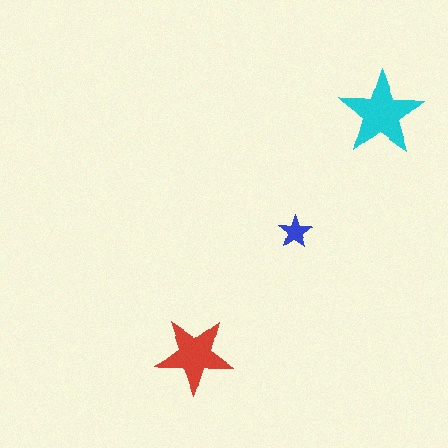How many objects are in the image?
There are 3 objects in the image.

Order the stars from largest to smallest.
the cyan one, the red one, the blue one.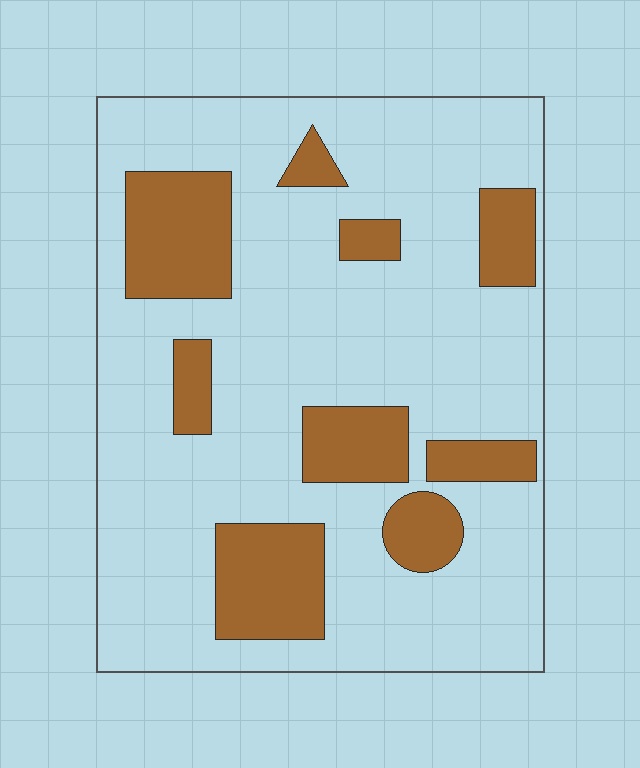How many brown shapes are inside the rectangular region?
9.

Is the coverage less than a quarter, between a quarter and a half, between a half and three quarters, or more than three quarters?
Less than a quarter.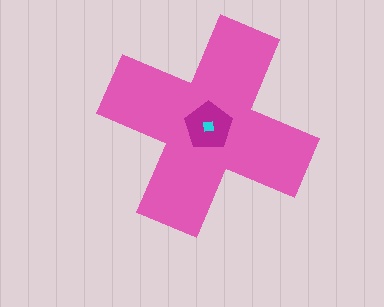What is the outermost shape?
The pink cross.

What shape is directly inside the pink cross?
The magenta pentagon.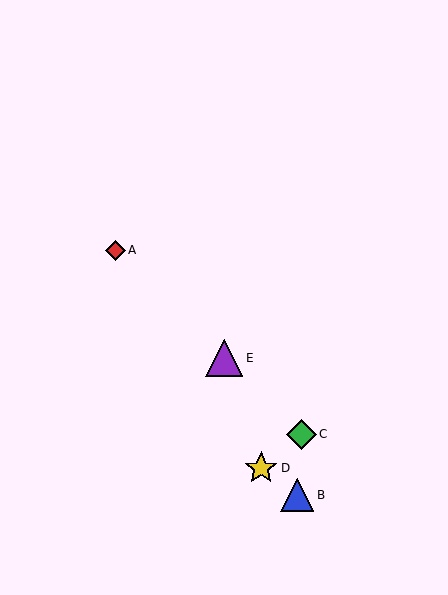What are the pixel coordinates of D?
Object D is at (261, 468).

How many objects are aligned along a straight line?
3 objects (A, C, E) are aligned along a straight line.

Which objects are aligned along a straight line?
Objects A, C, E are aligned along a straight line.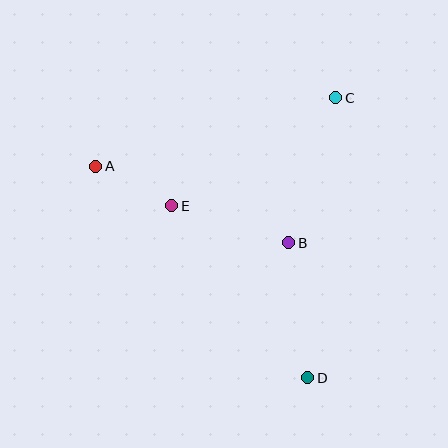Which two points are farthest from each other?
Points A and D are farthest from each other.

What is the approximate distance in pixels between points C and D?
The distance between C and D is approximately 281 pixels.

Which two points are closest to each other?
Points A and E are closest to each other.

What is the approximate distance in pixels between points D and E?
The distance between D and E is approximately 219 pixels.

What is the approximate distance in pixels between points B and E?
The distance between B and E is approximately 123 pixels.